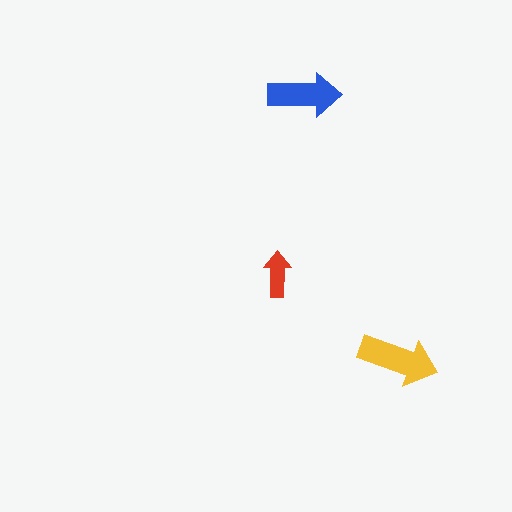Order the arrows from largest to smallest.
the yellow one, the blue one, the red one.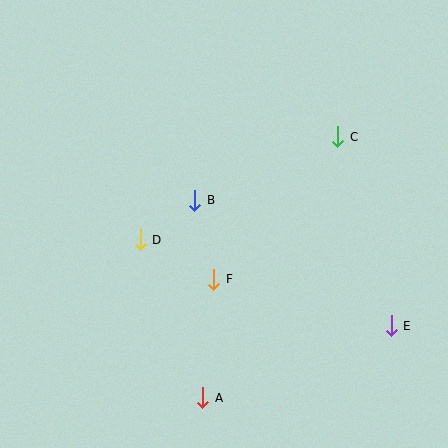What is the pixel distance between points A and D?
The distance between A and D is 170 pixels.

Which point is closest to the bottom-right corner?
Point E is closest to the bottom-right corner.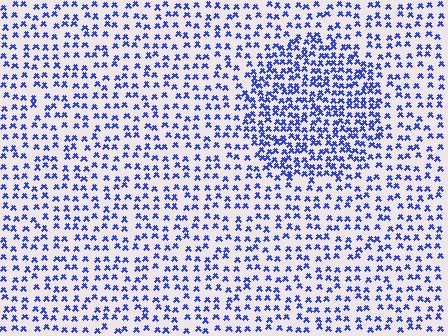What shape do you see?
I see a circle.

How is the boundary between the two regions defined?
The boundary is defined by a change in element density (approximately 1.9x ratio). All elements are the same color, size, and shape.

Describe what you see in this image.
The image contains small blue elements arranged at two different densities. A circle-shaped region is visible where the elements are more densely packed than the surrounding area.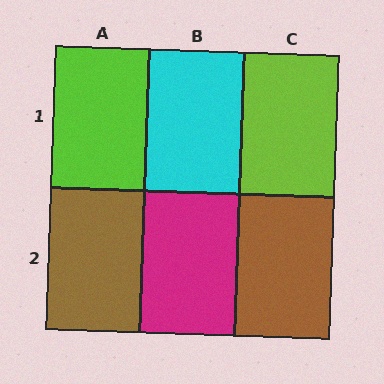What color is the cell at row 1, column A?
Lime.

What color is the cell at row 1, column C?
Lime.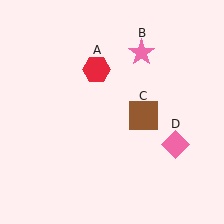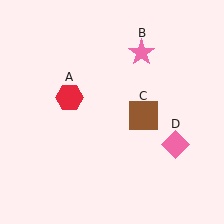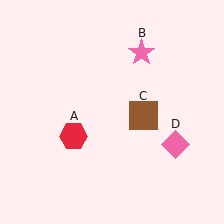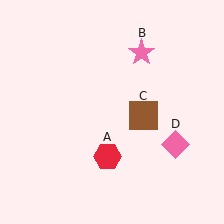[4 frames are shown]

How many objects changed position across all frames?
1 object changed position: red hexagon (object A).